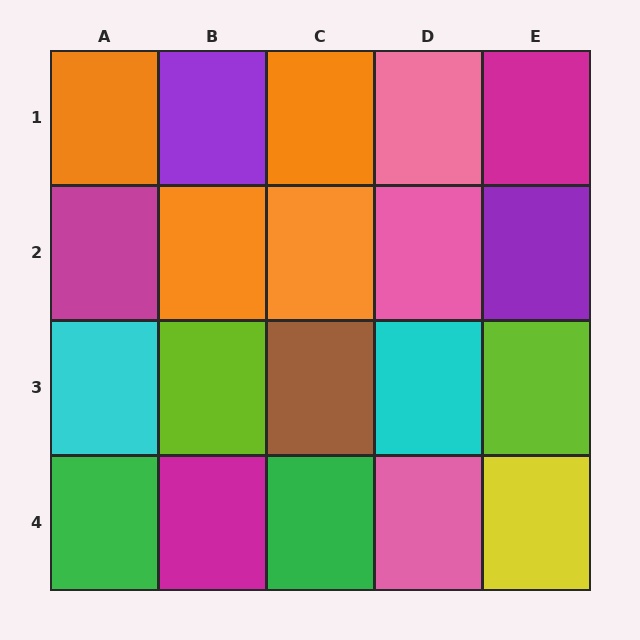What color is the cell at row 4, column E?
Yellow.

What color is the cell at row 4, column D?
Pink.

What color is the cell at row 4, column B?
Magenta.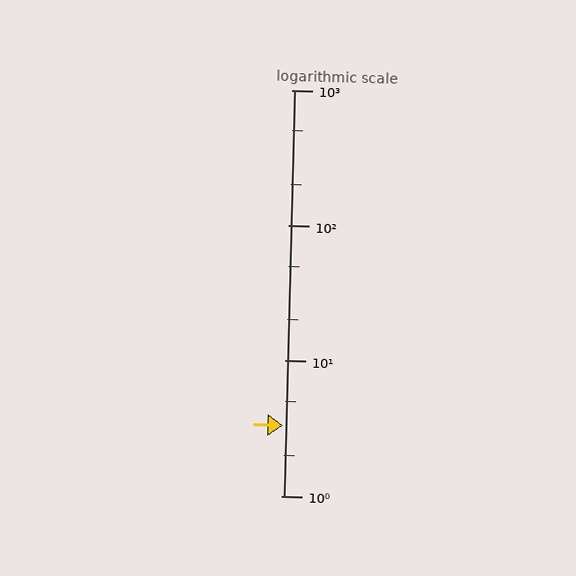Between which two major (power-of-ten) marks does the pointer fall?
The pointer is between 1 and 10.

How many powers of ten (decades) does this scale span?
The scale spans 3 decades, from 1 to 1000.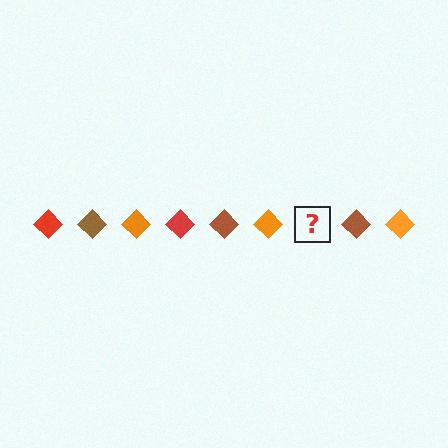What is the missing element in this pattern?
The missing element is a red diamond.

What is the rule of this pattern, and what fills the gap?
The rule is that the pattern cycles through red, brown, orange diamonds. The gap should be filled with a red diamond.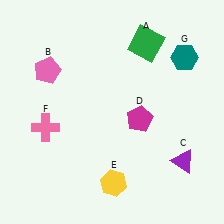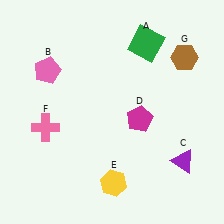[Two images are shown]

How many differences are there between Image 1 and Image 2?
There is 1 difference between the two images.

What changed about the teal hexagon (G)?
In Image 1, G is teal. In Image 2, it changed to brown.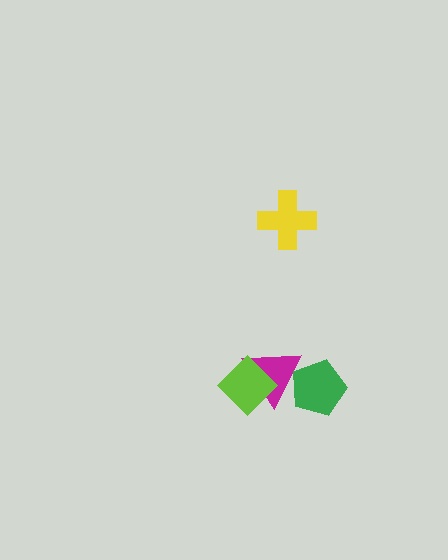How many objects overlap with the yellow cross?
0 objects overlap with the yellow cross.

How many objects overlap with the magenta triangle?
2 objects overlap with the magenta triangle.